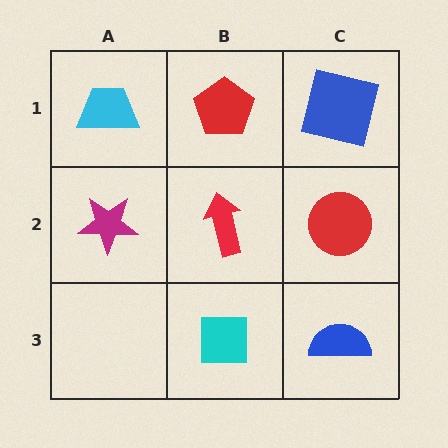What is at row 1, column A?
A cyan trapezoid.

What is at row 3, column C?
A blue semicircle.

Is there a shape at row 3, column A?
No, that cell is empty.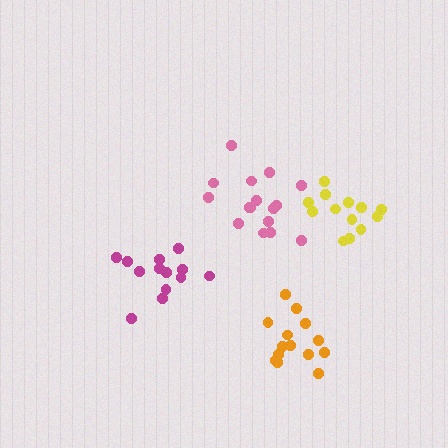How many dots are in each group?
Group 1: 14 dots, Group 2: 13 dots, Group 3: 13 dots, Group 4: 16 dots (56 total).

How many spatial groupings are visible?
There are 4 spatial groupings.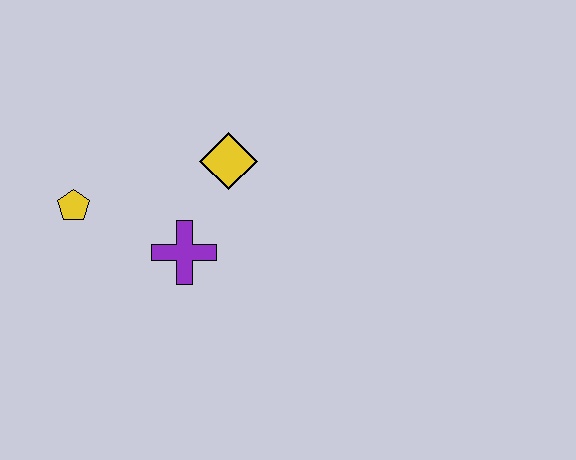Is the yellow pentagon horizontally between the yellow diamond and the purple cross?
No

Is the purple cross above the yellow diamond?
No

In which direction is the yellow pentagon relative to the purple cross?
The yellow pentagon is to the left of the purple cross.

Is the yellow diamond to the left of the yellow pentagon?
No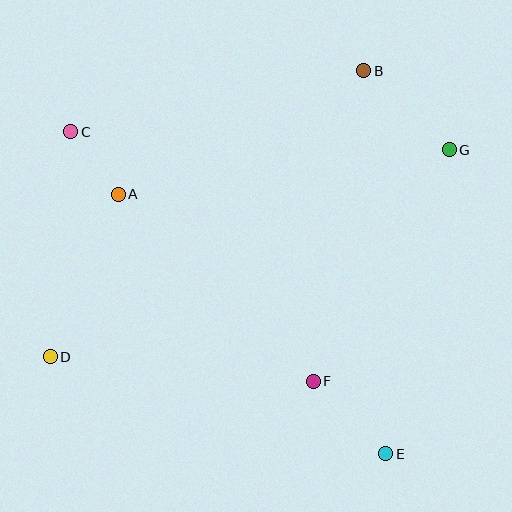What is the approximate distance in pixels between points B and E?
The distance between B and E is approximately 383 pixels.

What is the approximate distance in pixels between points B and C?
The distance between B and C is approximately 300 pixels.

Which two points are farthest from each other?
Points C and E are farthest from each other.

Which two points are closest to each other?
Points A and C are closest to each other.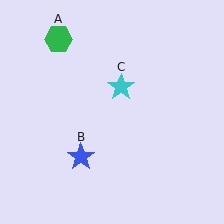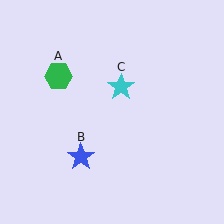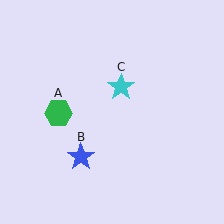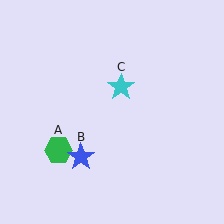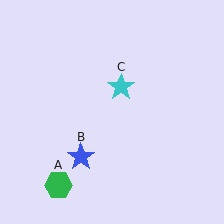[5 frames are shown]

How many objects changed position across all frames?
1 object changed position: green hexagon (object A).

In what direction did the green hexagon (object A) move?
The green hexagon (object A) moved down.